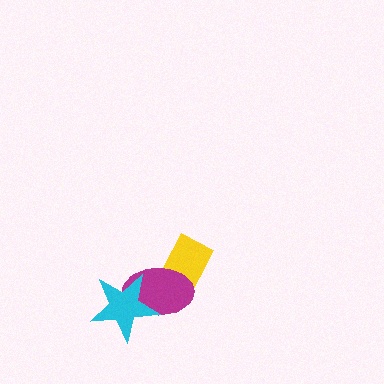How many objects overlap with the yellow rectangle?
1 object overlaps with the yellow rectangle.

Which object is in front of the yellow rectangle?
The magenta ellipse is in front of the yellow rectangle.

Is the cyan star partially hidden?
No, no other shape covers it.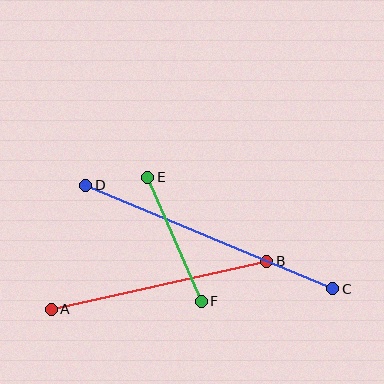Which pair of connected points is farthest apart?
Points C and D are farthest apart.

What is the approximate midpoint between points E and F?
The midpoint is at approximately (174, 239) pixels.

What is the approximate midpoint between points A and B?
The midpoint is at approximately (159, 285) pixels.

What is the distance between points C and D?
The distance is approximately 268 pixels.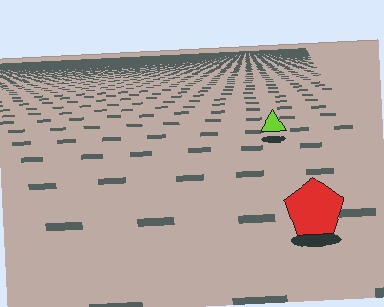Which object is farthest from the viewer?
The lime triangle is farthest from the viewer. It appears smaller and the ground texture around it is denser.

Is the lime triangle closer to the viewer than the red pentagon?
No. The red pentagon is closer — you can tell from the texture gradient: the ground texture is coarser near it.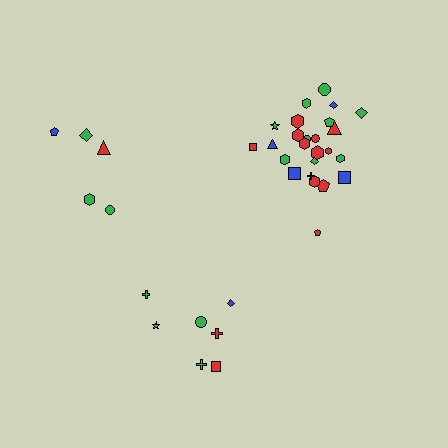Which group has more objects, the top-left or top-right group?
The top-right group.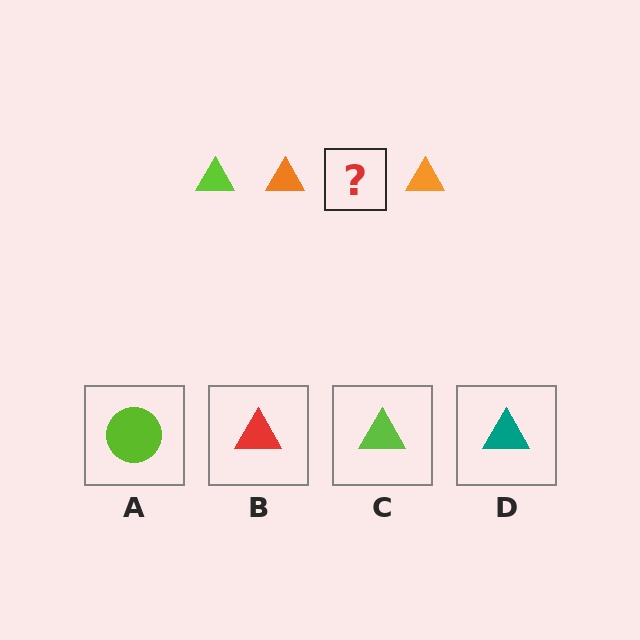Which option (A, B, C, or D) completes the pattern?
C.